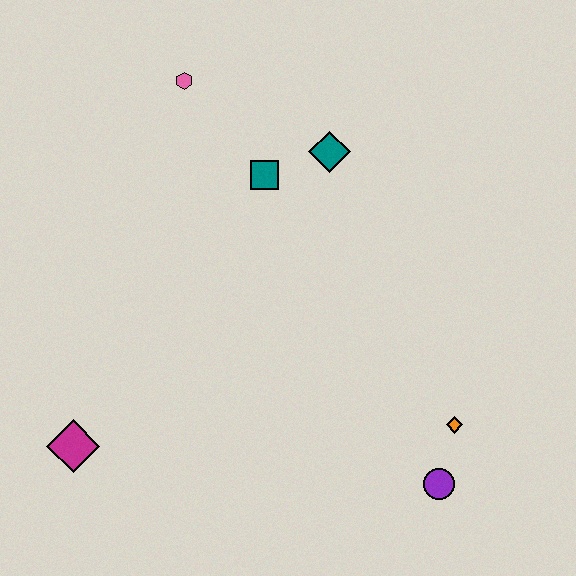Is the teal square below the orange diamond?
No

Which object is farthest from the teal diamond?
The magenta diamond is farthest from the teal diamond.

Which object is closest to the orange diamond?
The purple circle is closest to the orange diamond.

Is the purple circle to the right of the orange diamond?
No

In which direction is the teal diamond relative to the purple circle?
The teal diamond is above the purple circle.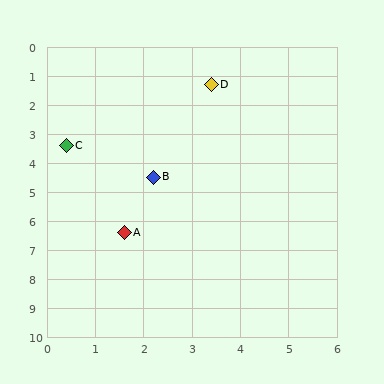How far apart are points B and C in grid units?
Points B and C are about 2.1 grid units apart.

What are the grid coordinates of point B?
Point B is at approximately (2.2, 4.5).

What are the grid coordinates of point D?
Point D is at approximately (3.4, 1.3).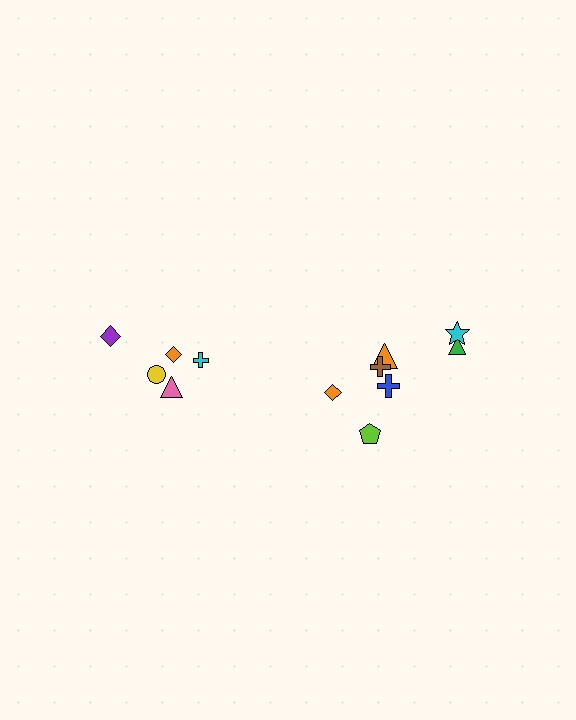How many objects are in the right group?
There are 7 objects.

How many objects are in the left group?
There are 5 objects.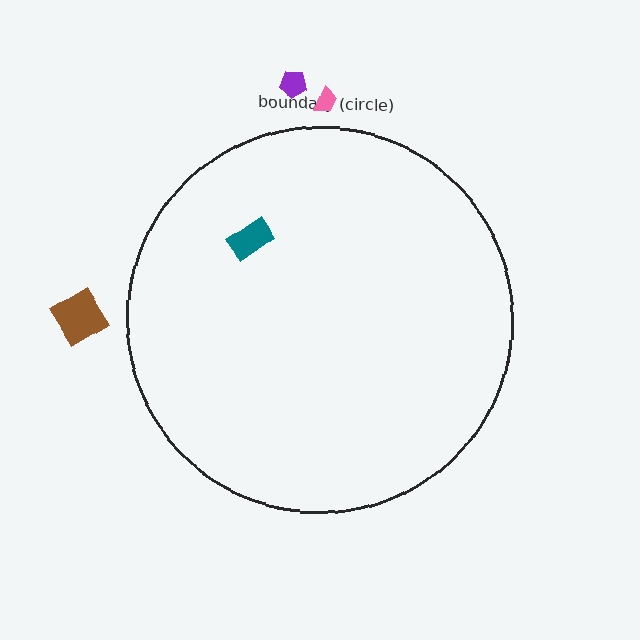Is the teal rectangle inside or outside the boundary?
Inside.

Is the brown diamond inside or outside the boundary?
Outside.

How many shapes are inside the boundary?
1 inside, 3 outside.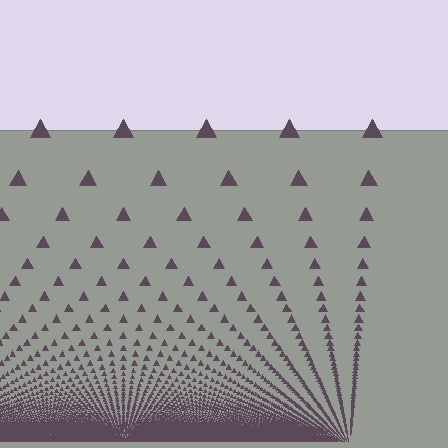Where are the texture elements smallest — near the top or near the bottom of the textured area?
Near the bottom.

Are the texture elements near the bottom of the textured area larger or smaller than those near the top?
Smaller. The gradient is inverted — elements near the bottom are smaller and denser.